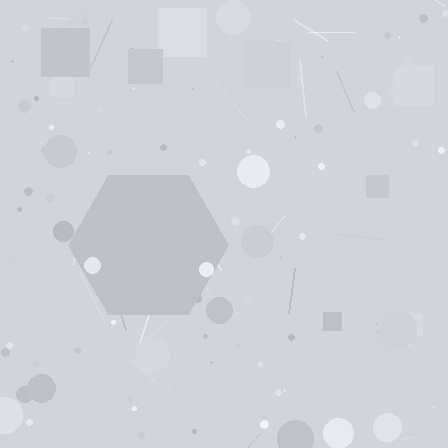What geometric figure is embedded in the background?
A hexagon is embedded in the background.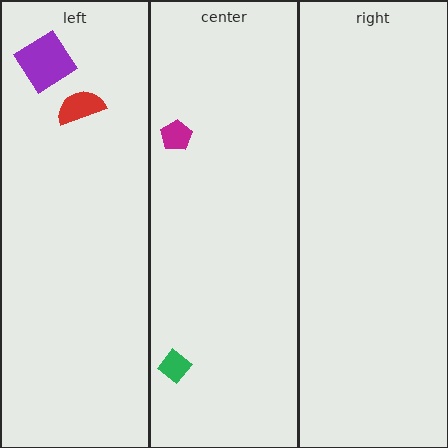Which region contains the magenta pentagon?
The center region.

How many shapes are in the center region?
2.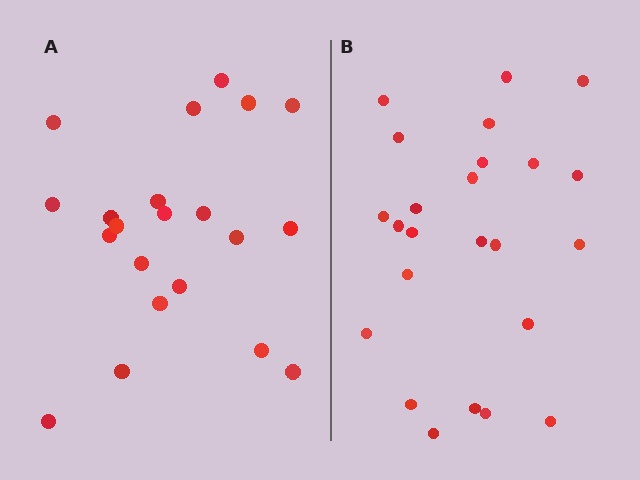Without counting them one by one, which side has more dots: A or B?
Region B (the right region) has more dots.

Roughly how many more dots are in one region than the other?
Region B has just a few more — roughly 2 or 3 more dots than region A.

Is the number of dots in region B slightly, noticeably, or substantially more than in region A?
Region B has only slightly more — the two regions are fairly close. The ratio is roughly 1.1 to 1.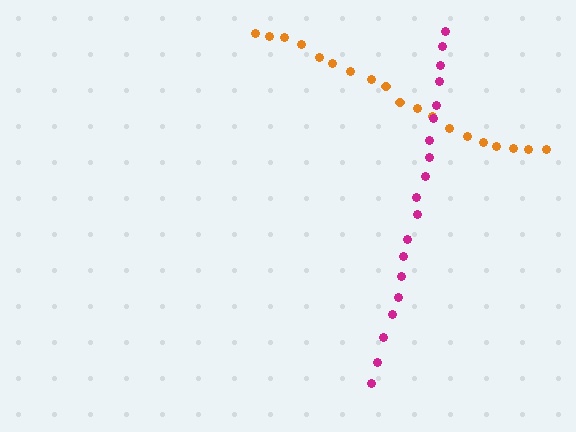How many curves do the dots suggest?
There are 2 distinct paths.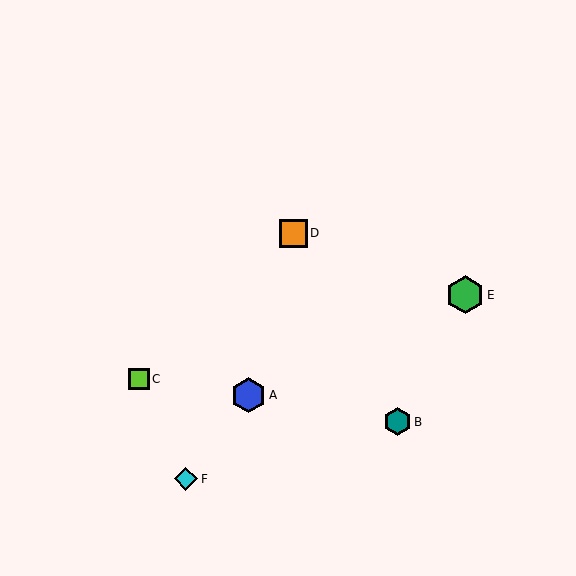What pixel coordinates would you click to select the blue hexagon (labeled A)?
Click at (248, 395) to select the blue hexagon A.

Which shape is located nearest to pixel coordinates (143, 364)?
The lime square (labeled C) at (139, 379) is nearest to that location.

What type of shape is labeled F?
Shape F is a cyan diamond.